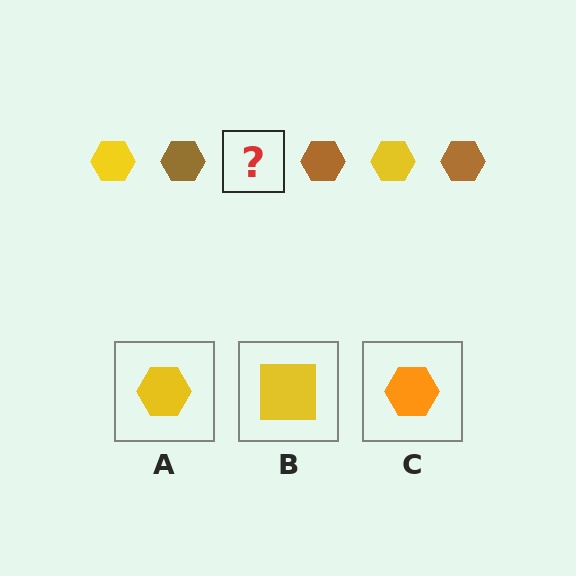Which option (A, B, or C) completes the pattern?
A.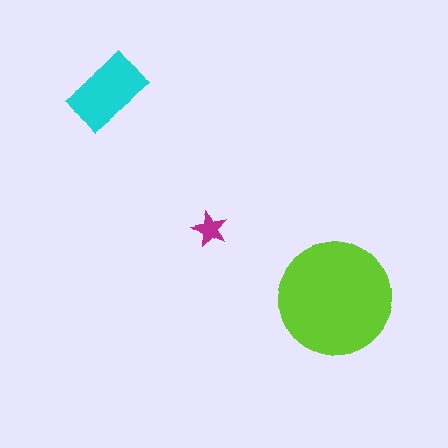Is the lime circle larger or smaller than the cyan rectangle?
Larger.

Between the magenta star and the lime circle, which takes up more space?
The lime circle.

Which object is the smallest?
The magenta star.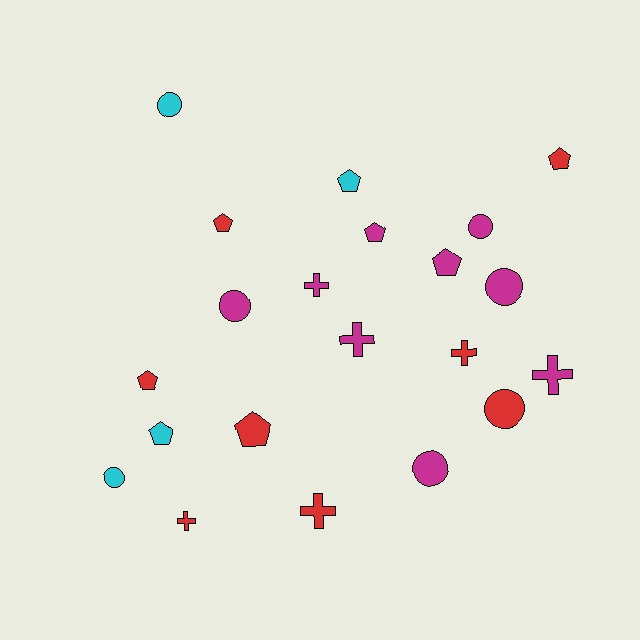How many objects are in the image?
There are 21 objects.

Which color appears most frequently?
Magenta, with 9 objects.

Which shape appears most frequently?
Pentagon, with 8 objects.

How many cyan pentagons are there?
There are 2 cyan pentagons.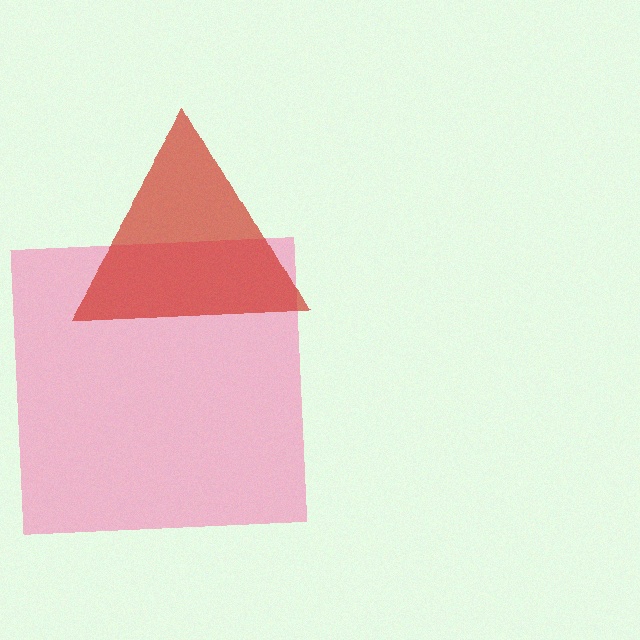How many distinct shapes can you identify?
There are 2 distinct shapes: a pink square, a red triangle.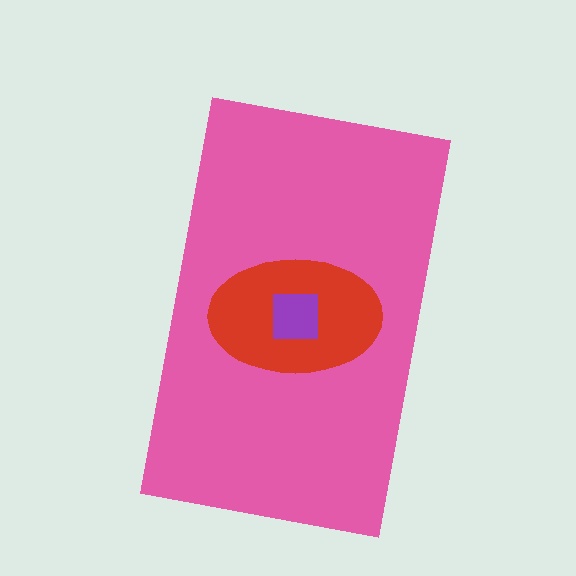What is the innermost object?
The purple square.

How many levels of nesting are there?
3.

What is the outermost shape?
The pink rectangle.